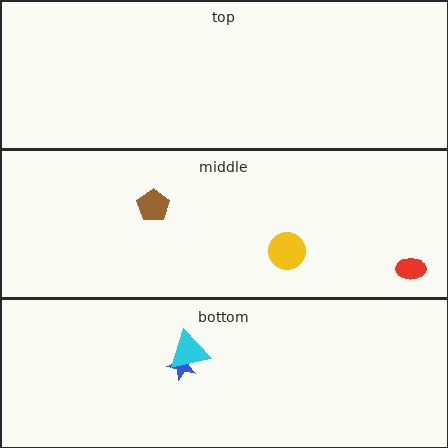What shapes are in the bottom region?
The blue star, the cyan triangle.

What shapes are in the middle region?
The brown pentagon, the red ellipse, the yellow circle.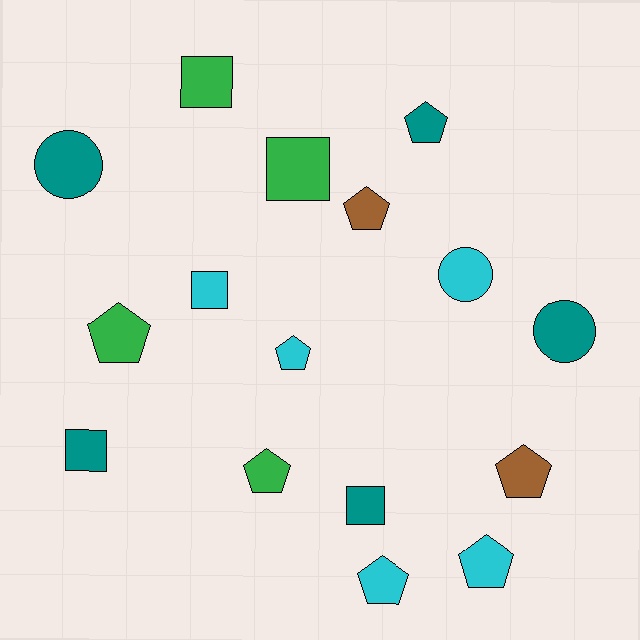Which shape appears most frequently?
Pentagon, with 8 objects.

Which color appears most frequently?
Cyan, with 5 objects.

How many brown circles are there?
There are no brown circles.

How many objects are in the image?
There are 16 objects.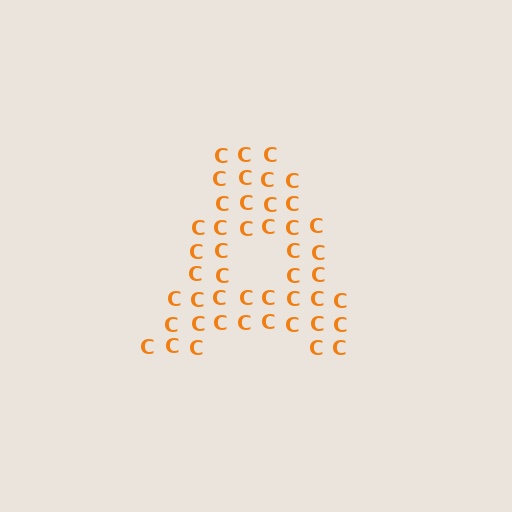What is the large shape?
The large shape is the letter A.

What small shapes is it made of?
It is made of small letter C's.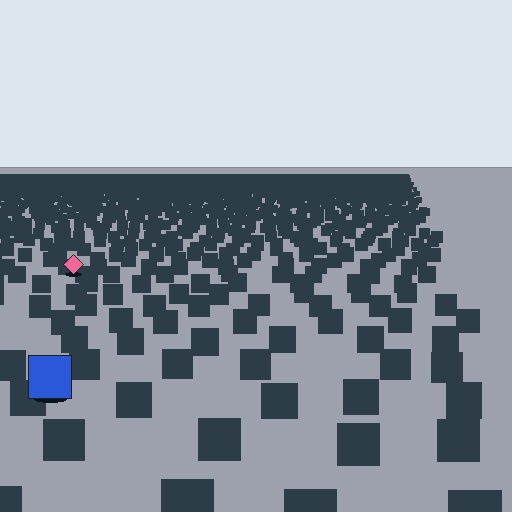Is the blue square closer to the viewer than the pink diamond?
Yes. The blue square is closer — you can tell from the texture gradient: the ground texture is coarser near it.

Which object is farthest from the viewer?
The pink diamond is farthest from the viewer. It appears smaller and the ground texture around it is denser.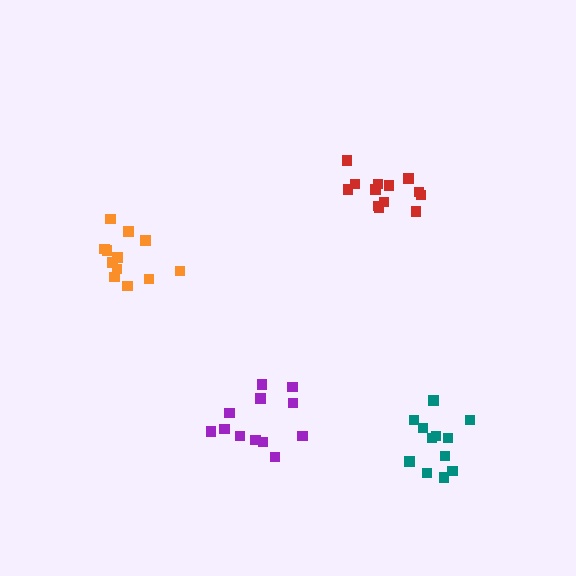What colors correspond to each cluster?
The clusters are colored: orange, teal, red, purple.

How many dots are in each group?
Group 1: 12 dots, Group 2: 12 dots, Group 3: 13 dots, Group 4: 12 dots (49 total).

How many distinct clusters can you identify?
There are 4 distinct clusters.